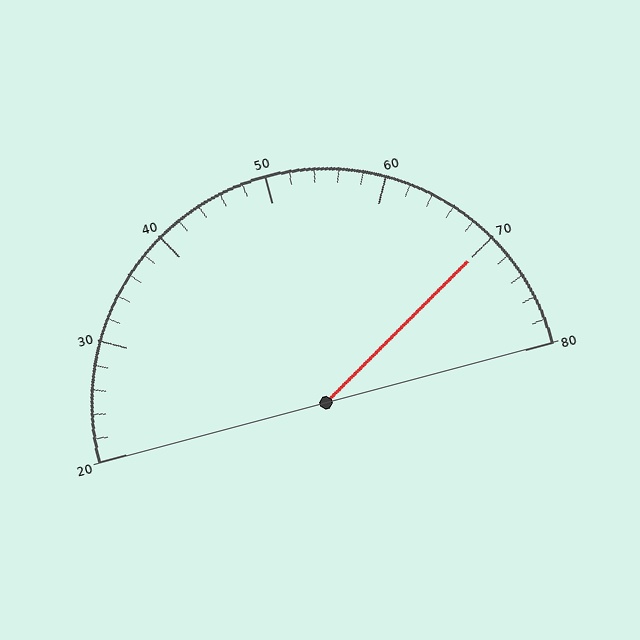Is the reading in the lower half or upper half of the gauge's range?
The reading is in the upper half of the range (20 to 80).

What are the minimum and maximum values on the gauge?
The gauge ranges from 20 to 80.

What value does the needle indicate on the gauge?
The needle indicates approximately 70.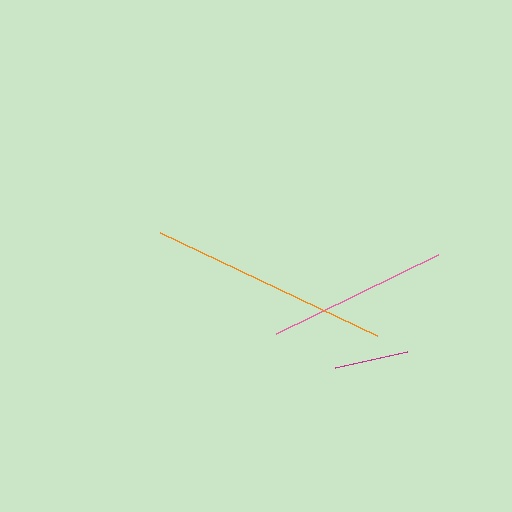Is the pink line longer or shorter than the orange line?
The orange line is longer than the pink line.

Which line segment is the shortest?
The magenta line is the shortest at approximately 73 pixels.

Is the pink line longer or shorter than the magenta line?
The pink line is longer than the magenta line.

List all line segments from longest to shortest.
From longest to shortest: orange, pink, magenta.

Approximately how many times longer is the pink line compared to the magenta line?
The pink line is approximately 2.5 times the length of the magenta line.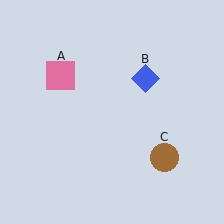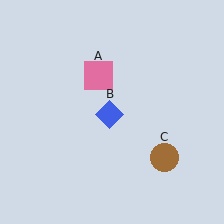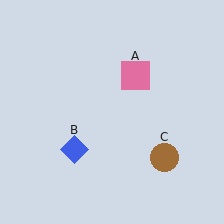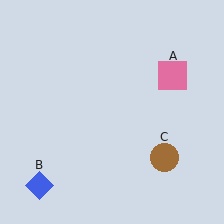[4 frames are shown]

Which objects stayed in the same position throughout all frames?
Brown circle (object C) remained stationary.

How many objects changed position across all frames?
2 objects changed position: pink square (object A), blue diamond (object B).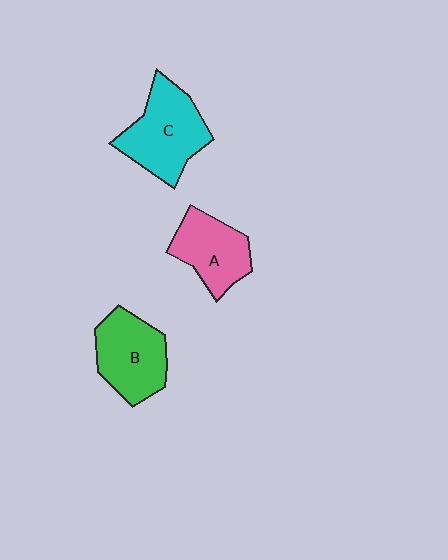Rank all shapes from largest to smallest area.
From largest to smallest: C (cyan), B (green), A (pink).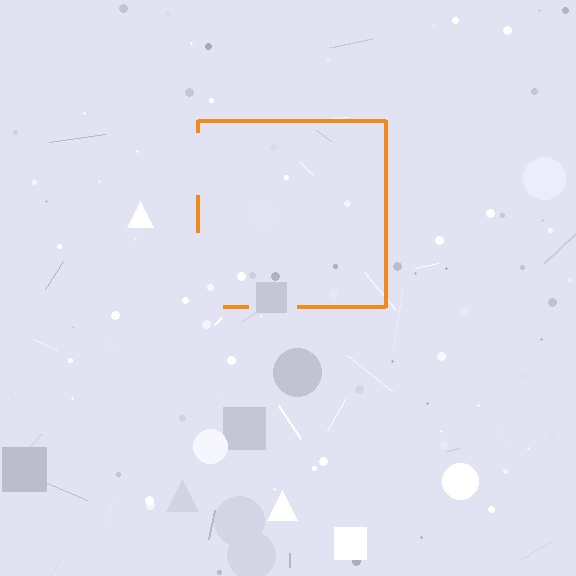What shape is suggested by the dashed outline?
The dashed outline suggests a square.